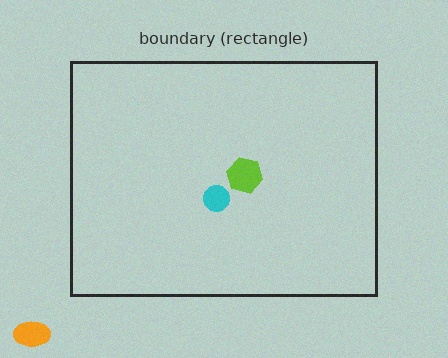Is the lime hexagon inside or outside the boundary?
Inside.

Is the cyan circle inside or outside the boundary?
Inside.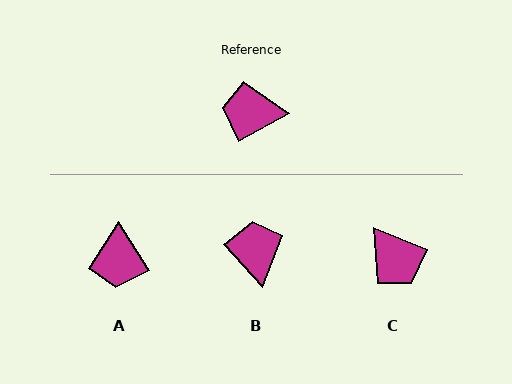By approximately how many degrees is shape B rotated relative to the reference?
Approximately 77 degrees clockwise.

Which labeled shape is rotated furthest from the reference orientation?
C, about 129 degrees away.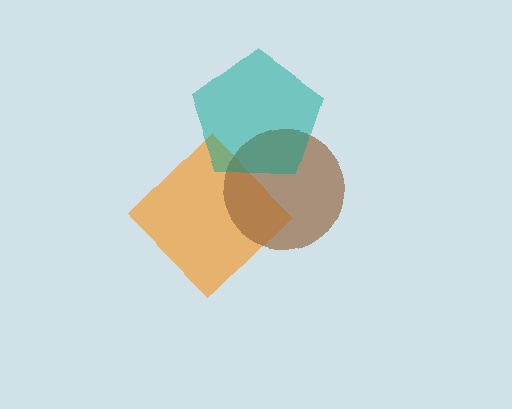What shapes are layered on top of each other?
The layered shapes are: an orange diamond, a brown circle, a teal pentagon.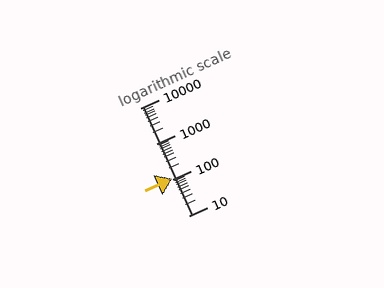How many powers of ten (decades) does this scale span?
The scale spans 3 decades, from 10 to 10000.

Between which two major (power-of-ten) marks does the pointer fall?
The pointer is between 100 and 1000.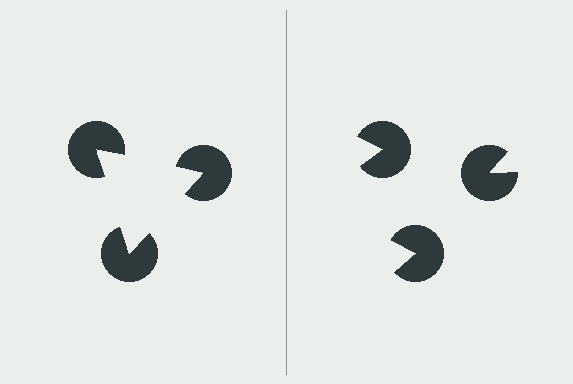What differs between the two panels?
The pac-man discs are positioned identically on both sides; only the wedge orientations differ. On the left they align to a triangle; on the right they are misaligned.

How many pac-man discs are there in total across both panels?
6 — 3 on each side.